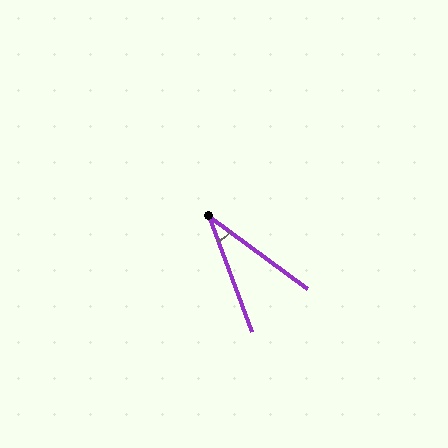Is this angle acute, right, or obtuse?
It is acute.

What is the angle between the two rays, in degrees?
Approximately 33 degrees.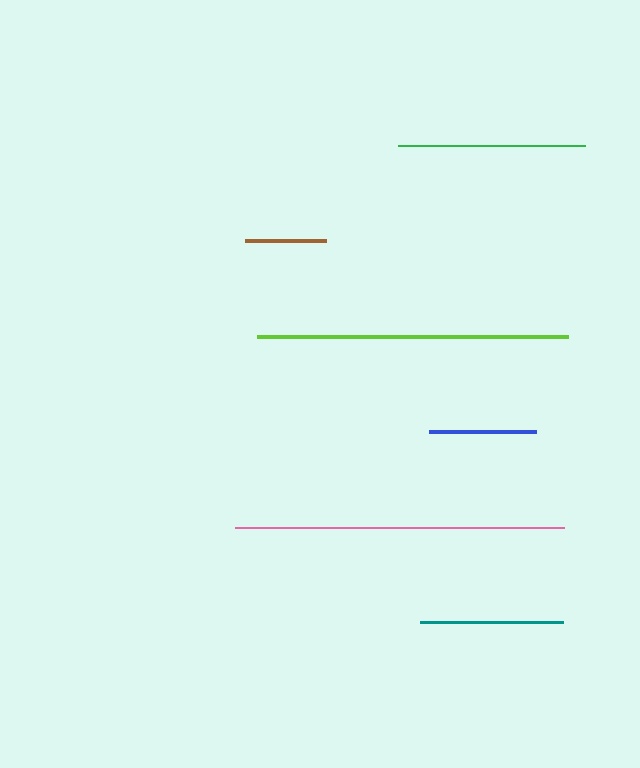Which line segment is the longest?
The pink line is the longest at approximately 329 pixels.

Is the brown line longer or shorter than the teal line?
The teal line is longer than the brown line.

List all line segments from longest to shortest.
From longest to shortest: pink, lime, green, teal, blue, brown.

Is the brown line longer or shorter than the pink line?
The pink line is longer than the brown line.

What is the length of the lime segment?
The lime segment is approximately 311 pixels long.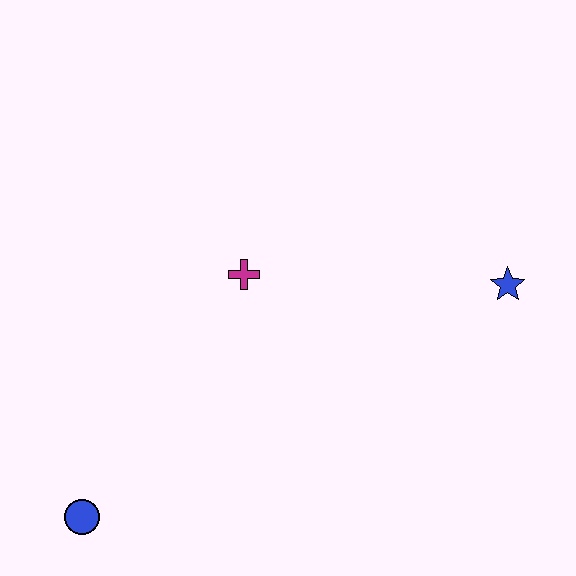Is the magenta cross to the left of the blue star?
Yes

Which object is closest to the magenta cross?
The blue star is closest to the magenta cross.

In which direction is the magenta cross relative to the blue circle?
The magenta cross is above the blue circle.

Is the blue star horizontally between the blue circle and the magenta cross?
No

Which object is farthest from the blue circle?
The blue star is farthest from the blue circle.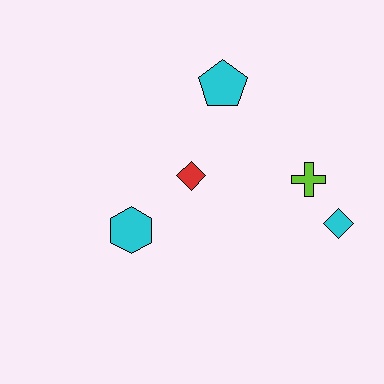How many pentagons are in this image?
There is 1 pentagon.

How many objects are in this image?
There are 5 objects.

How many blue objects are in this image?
There are no blue objects.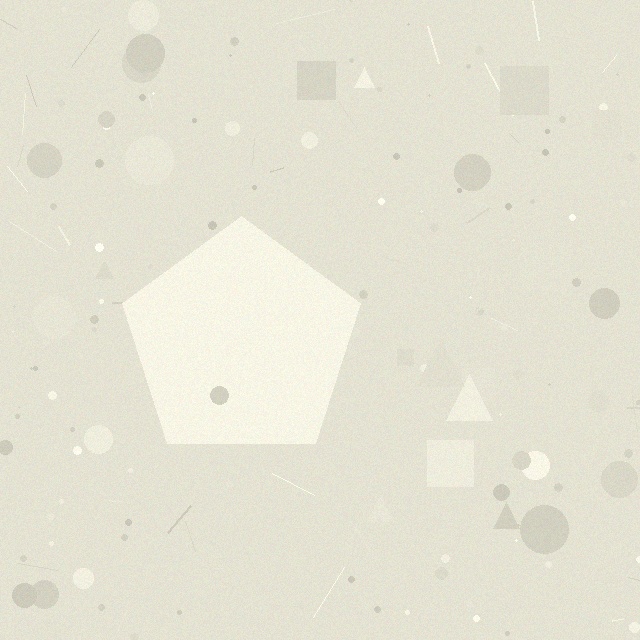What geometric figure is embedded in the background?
A pentagon is embedded in the background.